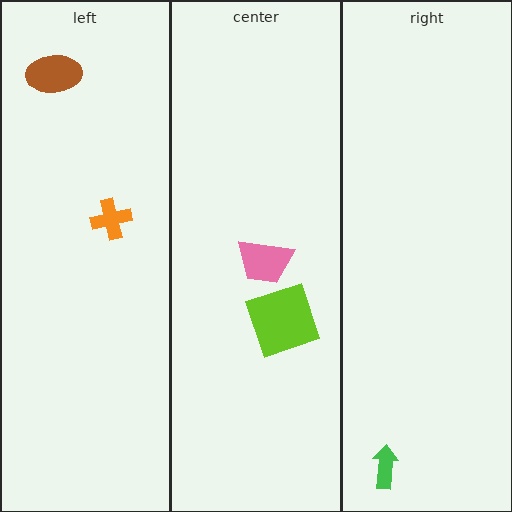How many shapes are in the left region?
2.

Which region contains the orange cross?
The left region.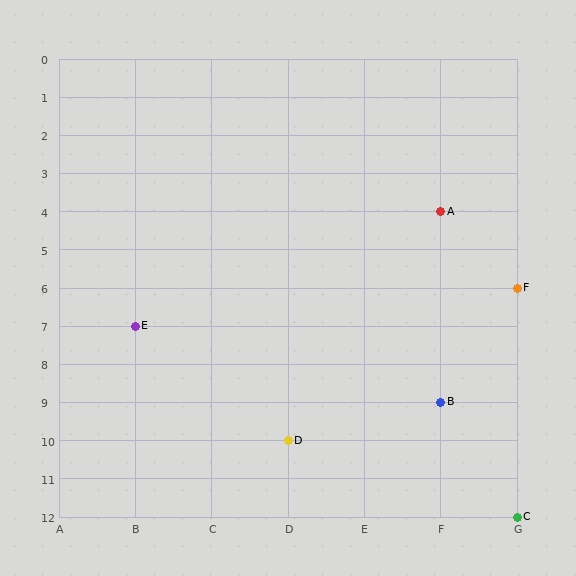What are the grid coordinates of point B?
Point B is at grid coordinates (F, 9).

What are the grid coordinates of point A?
Point A is at grid coordinates (F, 4).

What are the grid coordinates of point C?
Point C is at grid coordinates (G, 12).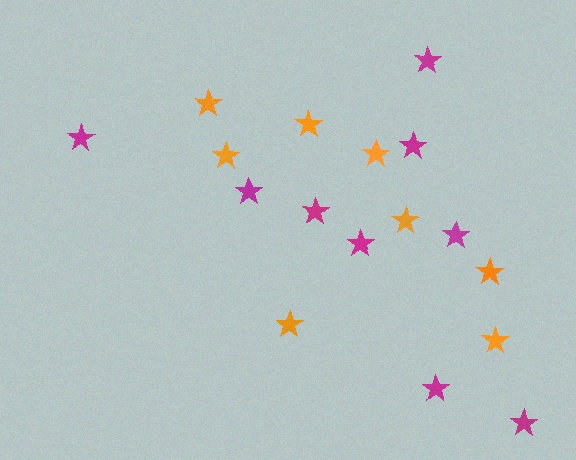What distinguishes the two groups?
There are 2 groups: one group of orange stars (8) and one group of magenta stars (9).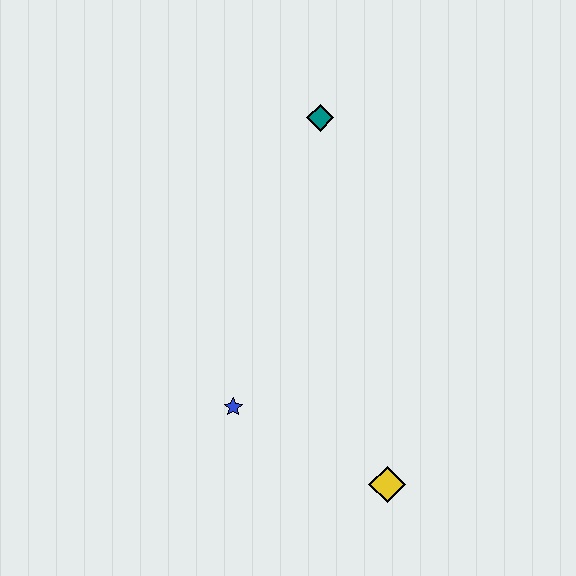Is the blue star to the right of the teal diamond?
No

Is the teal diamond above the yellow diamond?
Yes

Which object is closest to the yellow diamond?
The blue star is closest to the yellow diamond.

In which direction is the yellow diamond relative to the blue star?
The yellow diamond is to the right of the blue star.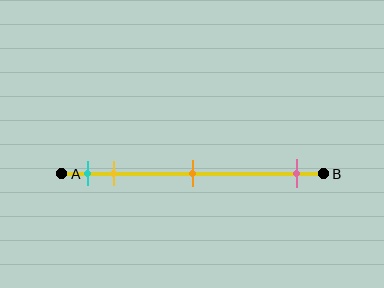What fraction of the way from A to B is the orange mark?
The orange mark is approximately 50% (0.5) of the way from A to B.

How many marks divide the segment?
There are 4 marks dividing the segment.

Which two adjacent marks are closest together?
The cyan and yellow marks are the closest adjacent pair.